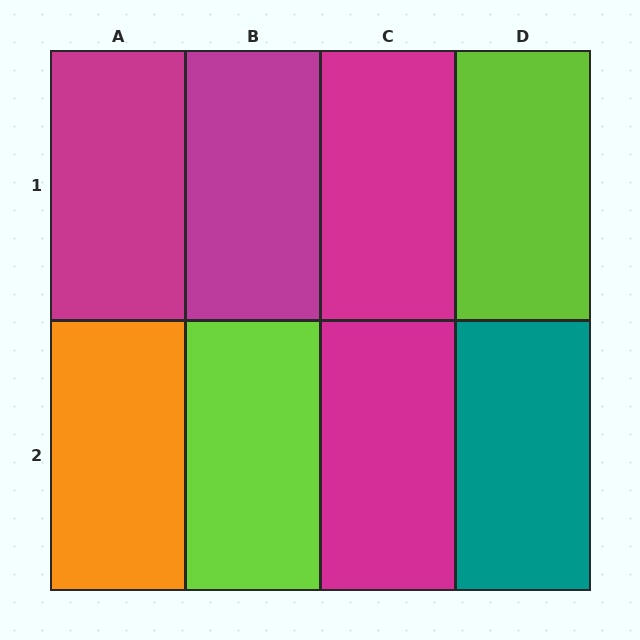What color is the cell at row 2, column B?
Lime.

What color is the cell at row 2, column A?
Orange.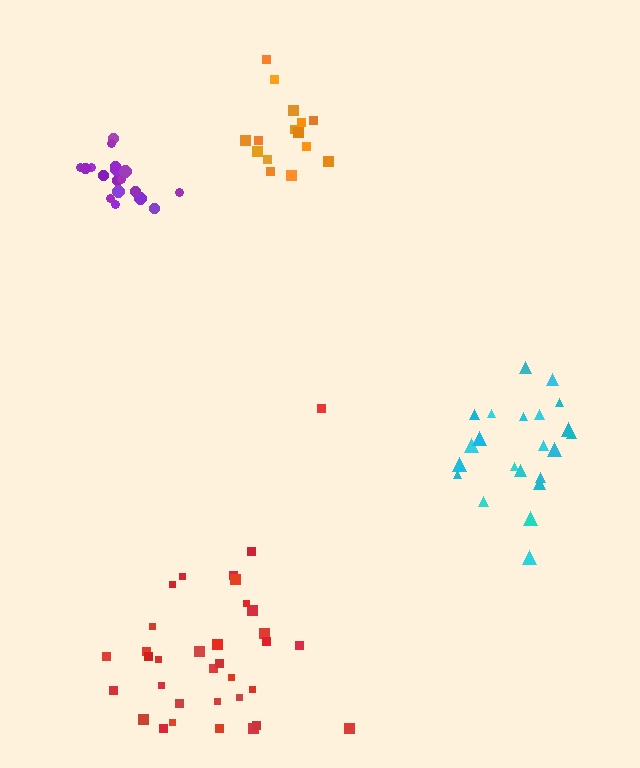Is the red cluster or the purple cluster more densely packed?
Purple.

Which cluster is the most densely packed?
Purple.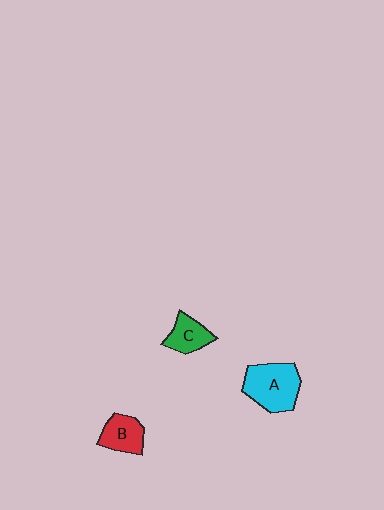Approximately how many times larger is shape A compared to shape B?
Approximately 1.6 times.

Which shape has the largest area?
Shape A (cyan).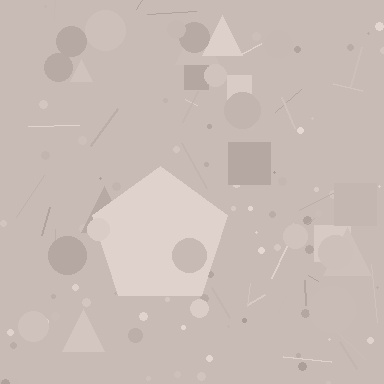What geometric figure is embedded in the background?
A pentagon is embedded in the background.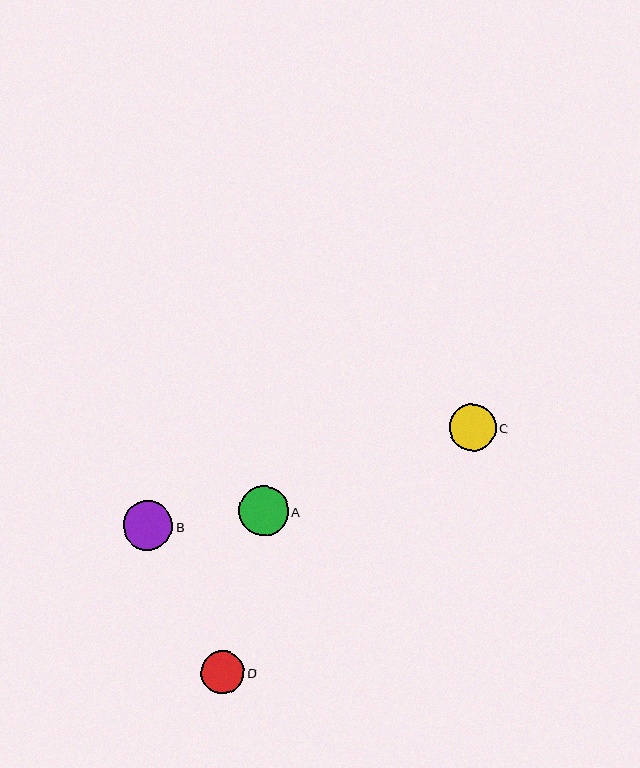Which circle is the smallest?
Circle D is the smallest with a size of approximately 43 pixels.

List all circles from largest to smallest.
From largest to smallest: A, B, C, D.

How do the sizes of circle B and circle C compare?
Circle B and circle C are approximately the same size.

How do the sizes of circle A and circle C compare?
Circle A and circle C are approximately the same size.